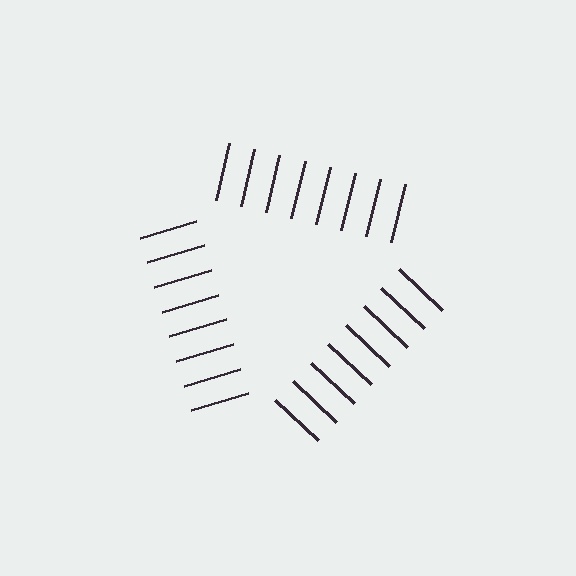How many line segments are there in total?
24 — 8 along each of the 3 edges.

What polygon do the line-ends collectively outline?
An illusory triangle — the line segments terminate on its edges but no continuous stroke is drawn.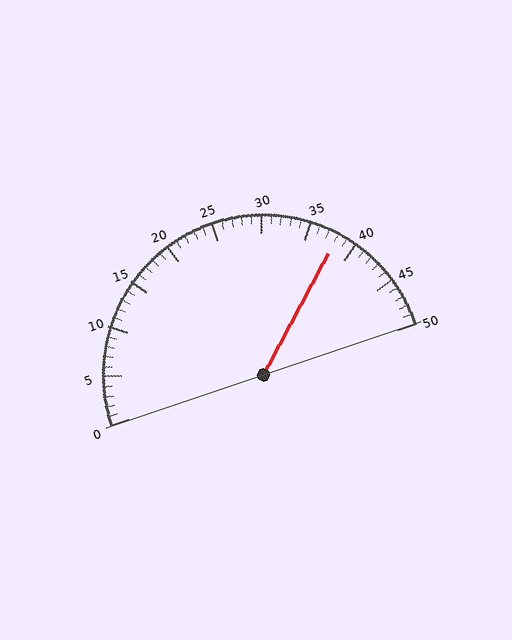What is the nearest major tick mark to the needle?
The nearest major tick mark is 40.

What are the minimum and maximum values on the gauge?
The gauge ranges from 0 to 50.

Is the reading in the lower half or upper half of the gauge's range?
The reading is in the upper half of the range (0 to 50).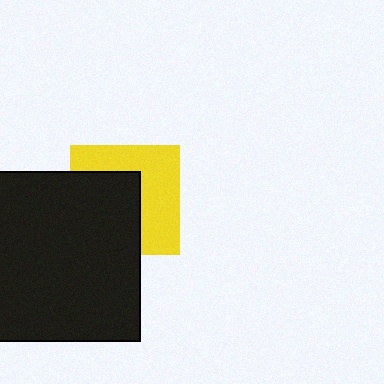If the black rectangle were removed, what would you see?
You would see the complete yellow square.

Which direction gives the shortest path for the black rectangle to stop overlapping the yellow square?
Moving toward the lower-left gives the shortest separation.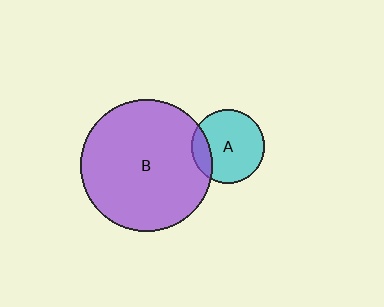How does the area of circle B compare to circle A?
Approximately 3.2 times.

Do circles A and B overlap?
Yes.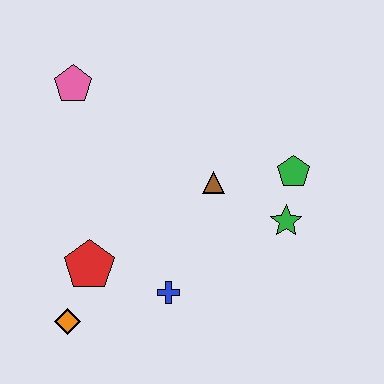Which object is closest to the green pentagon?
The green star is closest to the green pentagon.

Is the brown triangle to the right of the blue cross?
Yes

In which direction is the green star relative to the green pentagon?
The green star is below the green pentagon.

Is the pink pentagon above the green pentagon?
Yes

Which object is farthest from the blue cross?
The pink pentagon is farthest from the blue cross.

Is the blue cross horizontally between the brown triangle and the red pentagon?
Yes